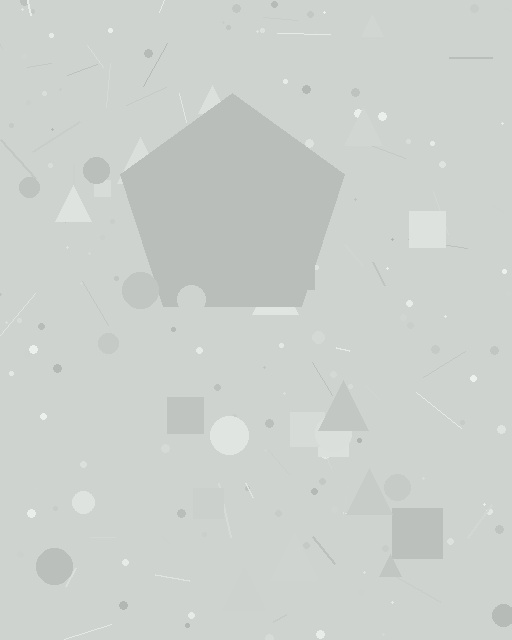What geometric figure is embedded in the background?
A pentagon is embedded in the background.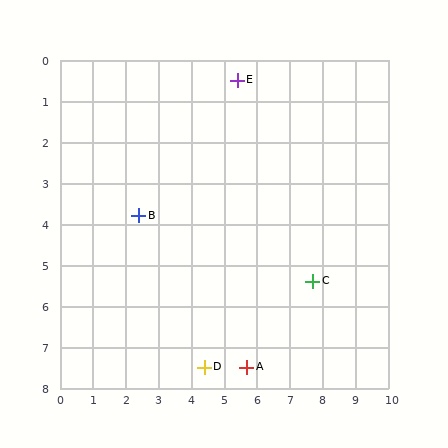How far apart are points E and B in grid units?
Points E and B are about 4.5 grid units apart.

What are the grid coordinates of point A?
Point A is at approximately (5.7, 7.5).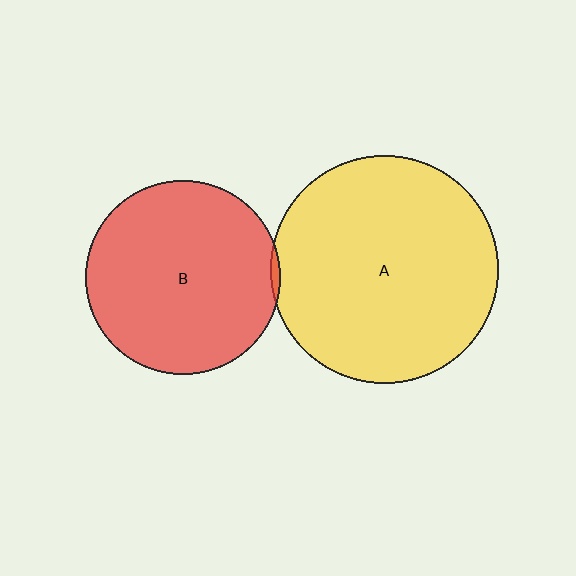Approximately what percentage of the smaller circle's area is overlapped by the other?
Approximately 5%.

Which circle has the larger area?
Circle A (yellow).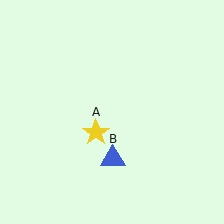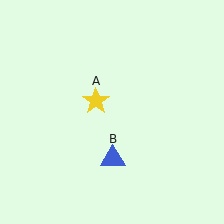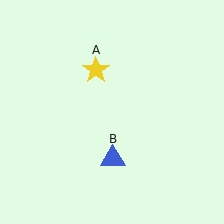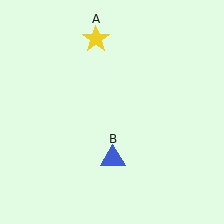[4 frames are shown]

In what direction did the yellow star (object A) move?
The yellow star (object A) moved up.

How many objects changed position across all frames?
1 object changed position: yellow star (object A).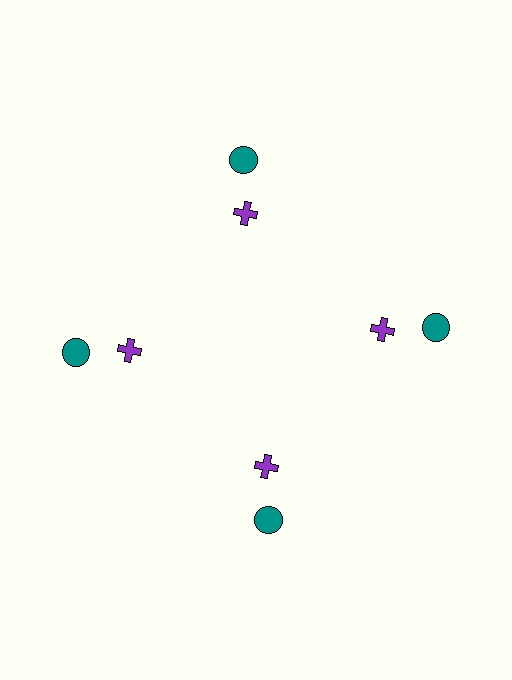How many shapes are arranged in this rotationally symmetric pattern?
There are 8 shapes, arranged in 4 groups of 2.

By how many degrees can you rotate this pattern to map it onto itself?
The pattern maps onto itself every 90 degrees of rotation.